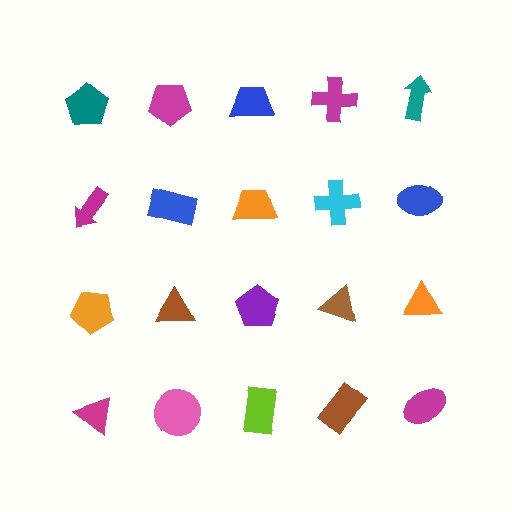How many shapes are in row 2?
5 shapes.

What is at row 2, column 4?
A cyan cross.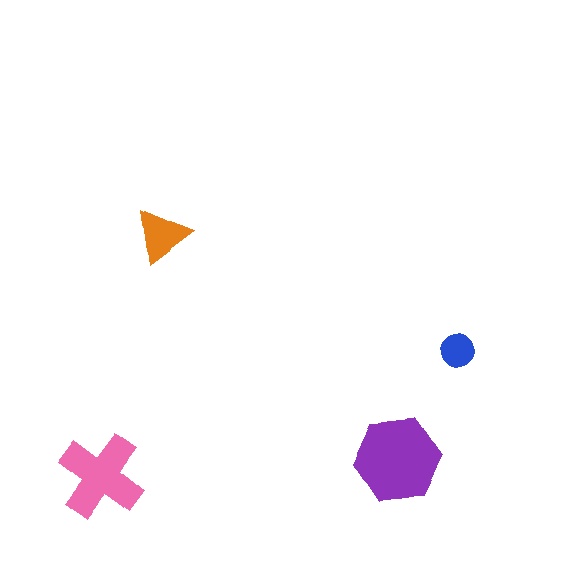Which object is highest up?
The orange triangle is topmost.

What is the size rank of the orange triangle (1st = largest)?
3rd.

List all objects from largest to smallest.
The purple hexagon, the pink cross, the orange triangle, the blue circle.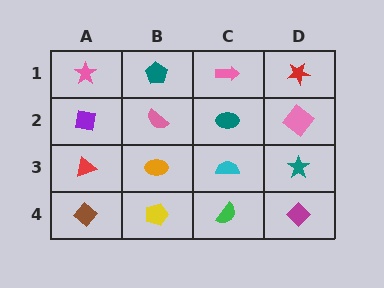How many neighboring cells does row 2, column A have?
3.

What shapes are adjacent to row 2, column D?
A red star (row 1, column D), a teal star (row 3, column D), a teal ellipse (row 2, column C).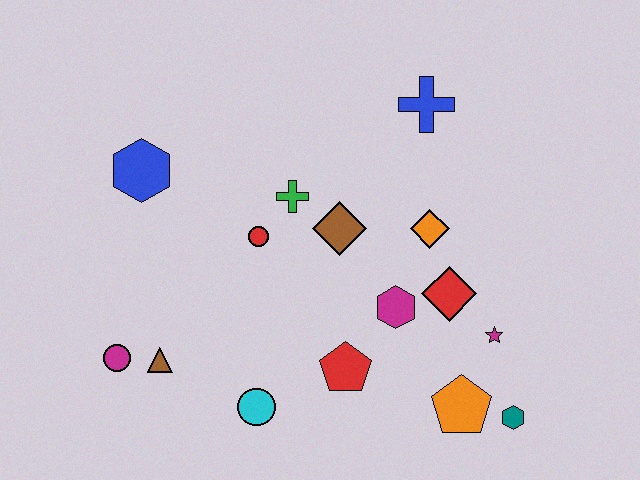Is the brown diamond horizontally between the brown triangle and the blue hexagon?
No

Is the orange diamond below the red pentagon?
No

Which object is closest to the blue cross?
The orange diamond is closest to the blue cross.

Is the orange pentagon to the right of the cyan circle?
Yes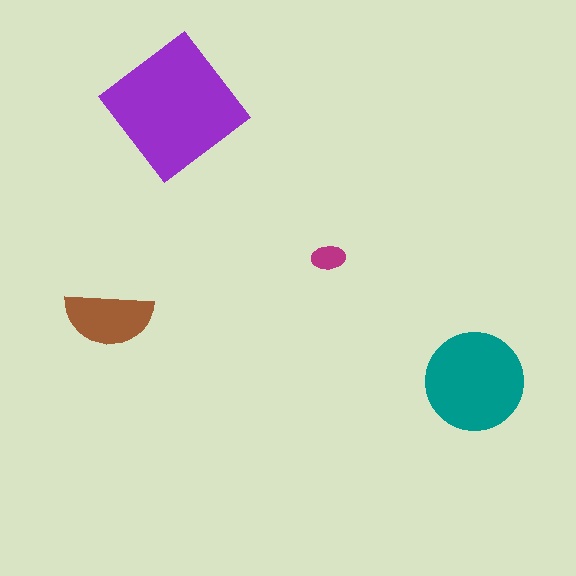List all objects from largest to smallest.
The purple diamond, the teal circle, the brown semicircle, the magenta ellipse.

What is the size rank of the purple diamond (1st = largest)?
1st.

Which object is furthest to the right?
The teal circle is rightmost.